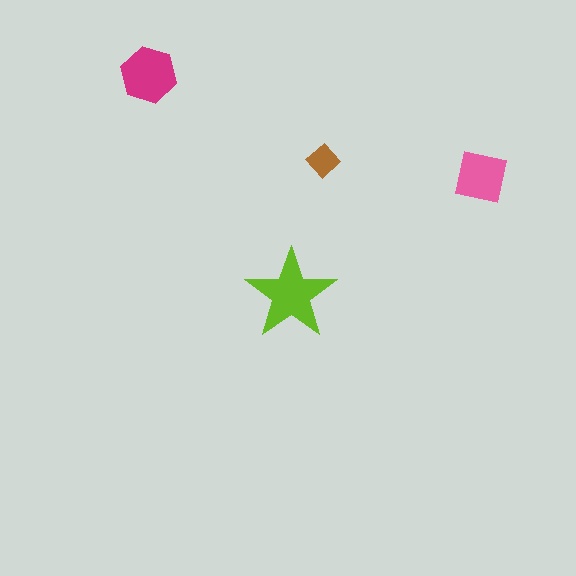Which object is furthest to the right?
The pink square is rightmost.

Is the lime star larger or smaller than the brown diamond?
Larger.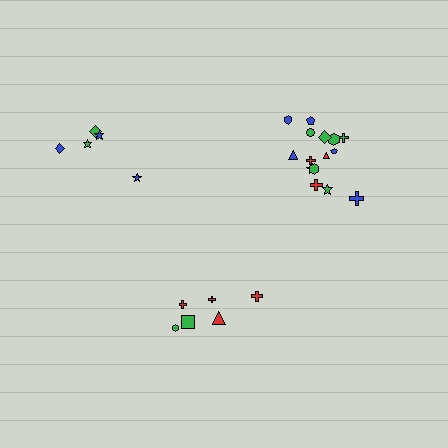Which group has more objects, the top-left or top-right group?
The top-right group.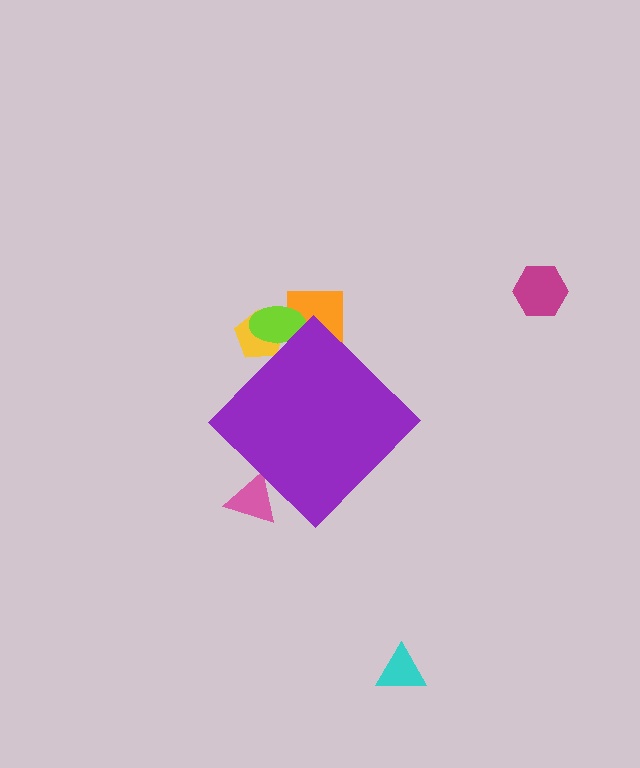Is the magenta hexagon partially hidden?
No, the magenta hexagon is fully visible.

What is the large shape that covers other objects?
A purple diamond.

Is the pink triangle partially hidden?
Yes, the pink triangle is partially hidden behind the purple diamond.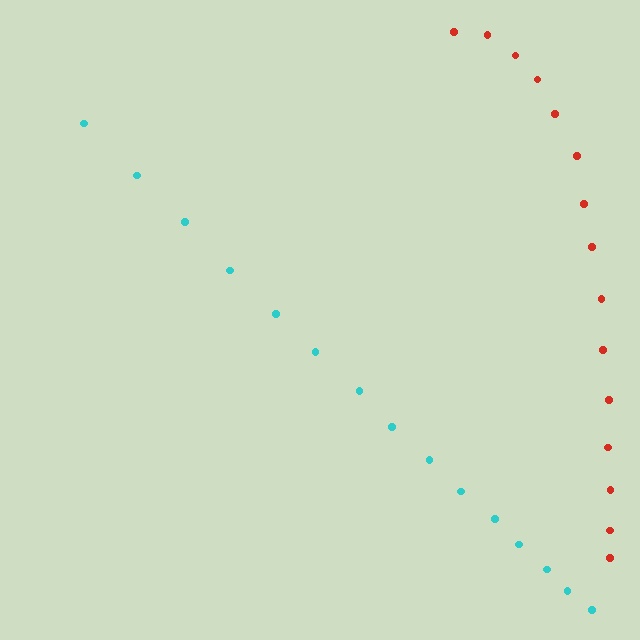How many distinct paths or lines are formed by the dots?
There are 2 distinct paths.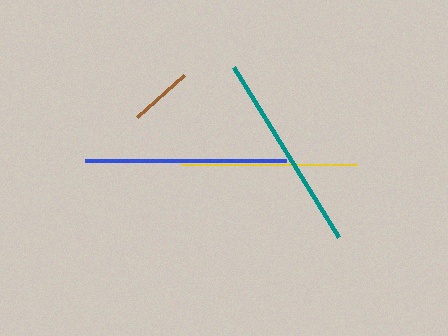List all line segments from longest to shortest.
From longest to shortest: blue, teal, yellow, brown.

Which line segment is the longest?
The blue line is the longest at approximately 200 pixels.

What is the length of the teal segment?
The teal segment is approximately 200 pixels long.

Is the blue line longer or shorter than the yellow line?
The blue line is longer than the yellow line.